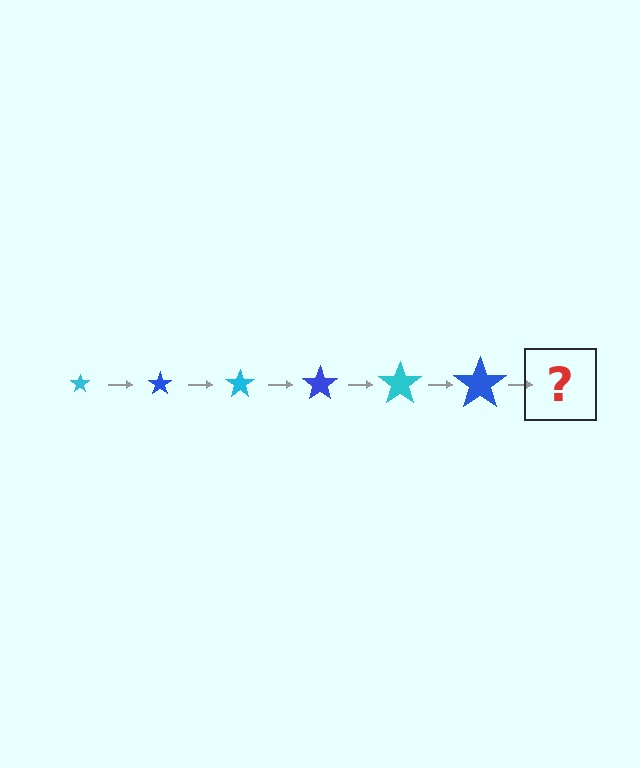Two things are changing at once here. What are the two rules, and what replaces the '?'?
The two rules are that the star grows larger each step and the color cycles through cyan and blue. The '?' should be a cyan star, larger than the previous one.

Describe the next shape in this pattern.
It should be a cyan star, larger than the previous one.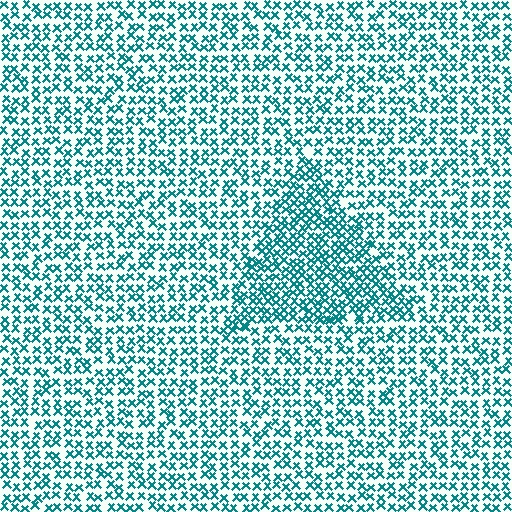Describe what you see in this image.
The image contains small teal elements arranged at two different densities. A triangle-shaped region is visible where the elements are more densely packed than the surrounding area.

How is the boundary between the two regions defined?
The boundary is defined by a change in element density (approximately 1.6x ratio). All elements are the same color, size, and shape.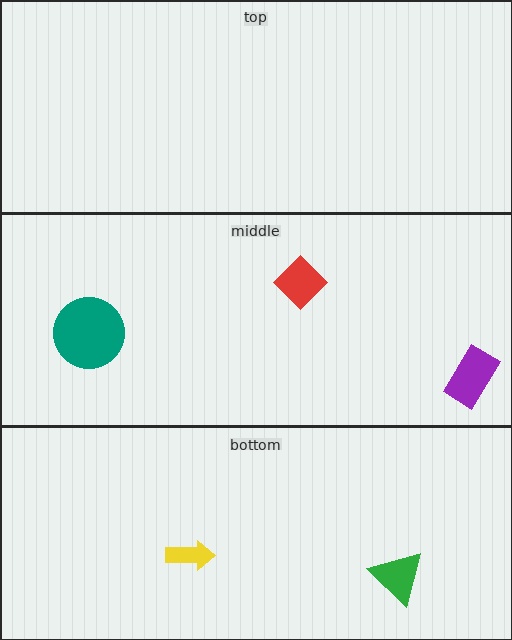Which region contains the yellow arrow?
The bottom region.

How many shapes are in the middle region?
3.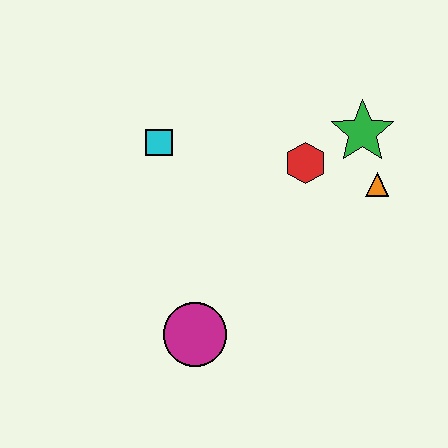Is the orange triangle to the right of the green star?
Yes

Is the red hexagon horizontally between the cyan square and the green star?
Yes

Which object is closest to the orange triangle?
The green star is closest to the orange triangle.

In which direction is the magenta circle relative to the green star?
The magenta circle is below the green star.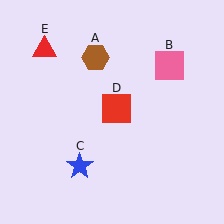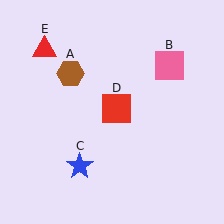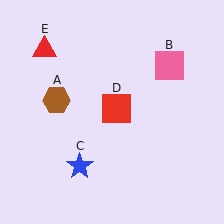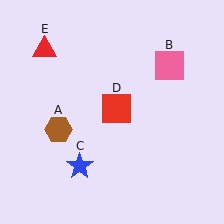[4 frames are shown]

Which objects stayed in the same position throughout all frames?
Pink square (object B) and blue star (object C) and red square (object D) and red triangle (object E) remained stationary.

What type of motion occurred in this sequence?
The brown hexagon (object A) rotated counterclockwise around the center of the scene.